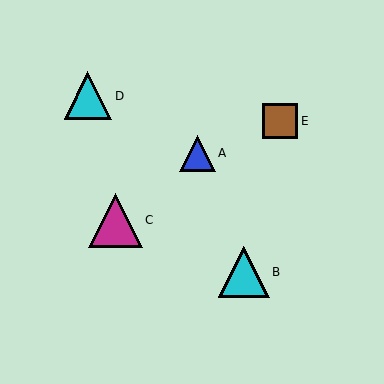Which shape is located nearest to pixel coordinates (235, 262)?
The cyan triangle (labeled B) at (244, 272) is nearest to that location.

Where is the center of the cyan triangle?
The center of the cyan triangle is at (244, 272).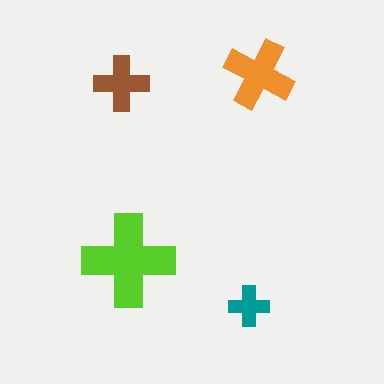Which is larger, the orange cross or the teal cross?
The orange one.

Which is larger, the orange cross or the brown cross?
The orange one.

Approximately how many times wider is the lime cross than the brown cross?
About 1.5 times wider.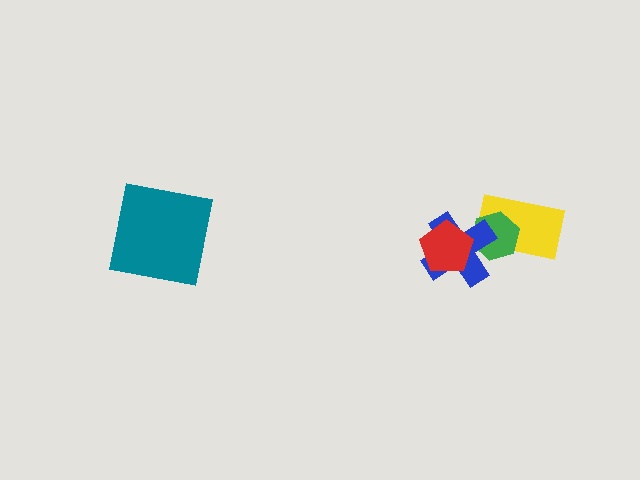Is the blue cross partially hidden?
Yes, it is partially covered by another shape.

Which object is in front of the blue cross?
The red pentagon is in front of the blue cross.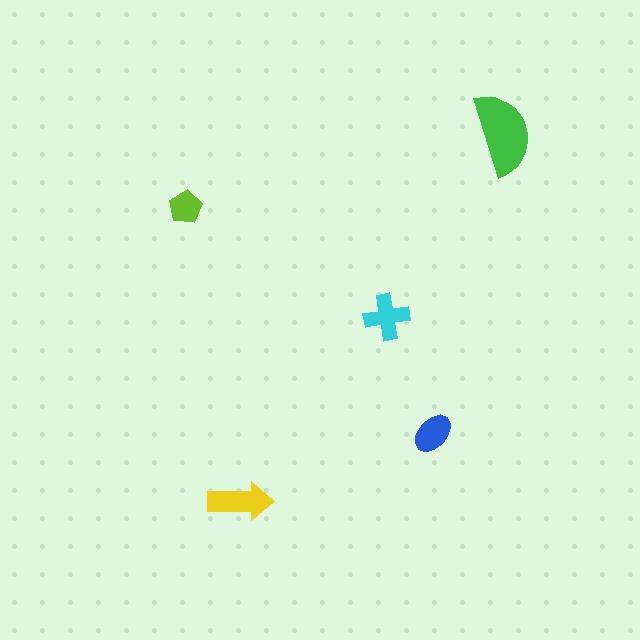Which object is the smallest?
The lime pentagon.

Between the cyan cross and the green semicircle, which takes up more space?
The green semicircle.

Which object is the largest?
The green semicircle.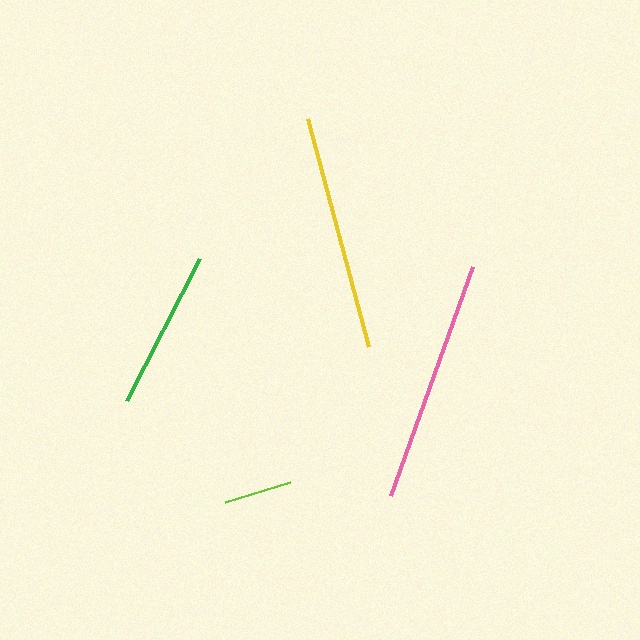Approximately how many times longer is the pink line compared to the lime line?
The pink line is approximately 3.6 times the length of the lime line.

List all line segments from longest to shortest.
From longest to shortest: pink, yellow, green, lime.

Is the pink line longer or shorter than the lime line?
The pink line is longer than the lime line.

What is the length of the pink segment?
The pink segment is approximately 243 pixels long.